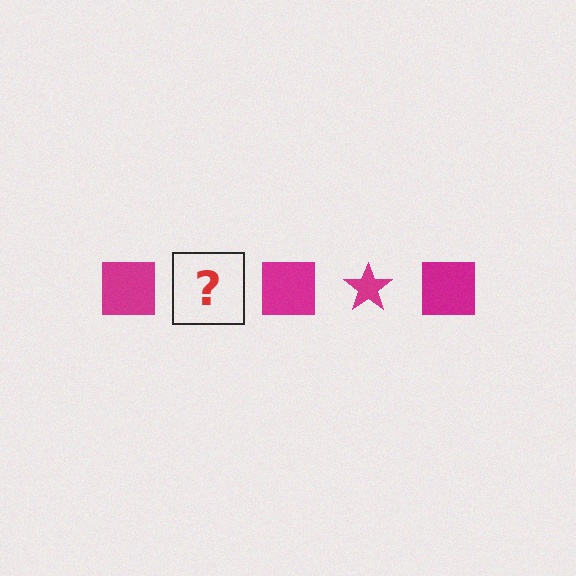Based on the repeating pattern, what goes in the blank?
The blank should be a magenta star.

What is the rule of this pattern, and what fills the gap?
The rule is that the pattern cycles through square, star shapes in magenta. The gap should be filled with a magenta star.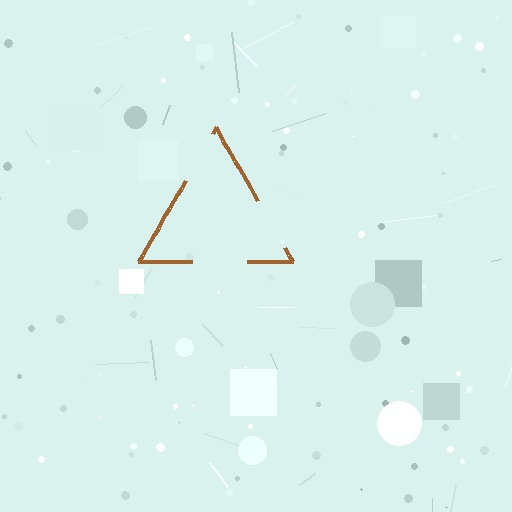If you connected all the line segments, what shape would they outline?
They would outline a triangle.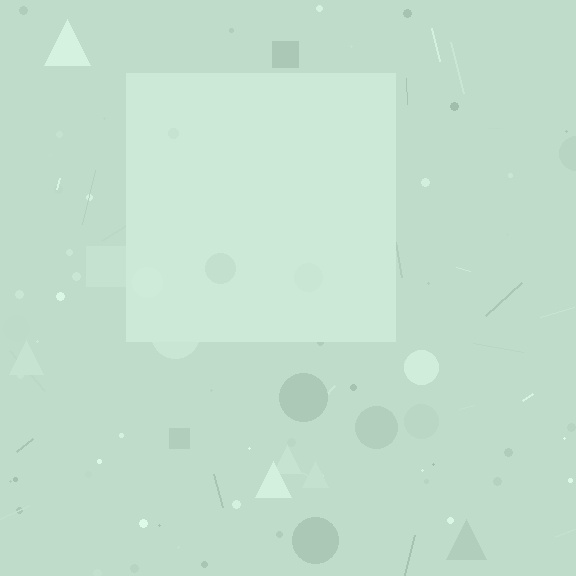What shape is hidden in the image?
A square is hidden in the image.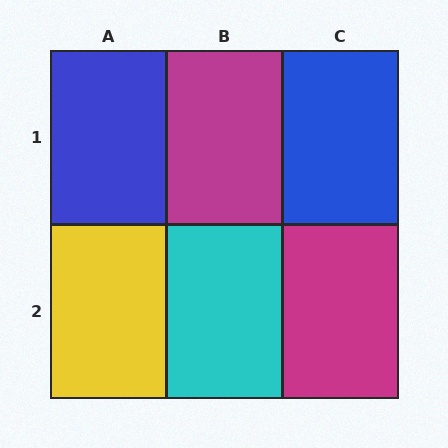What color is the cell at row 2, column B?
Cyan.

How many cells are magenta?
2 cells are magenta.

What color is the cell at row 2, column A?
Yellow.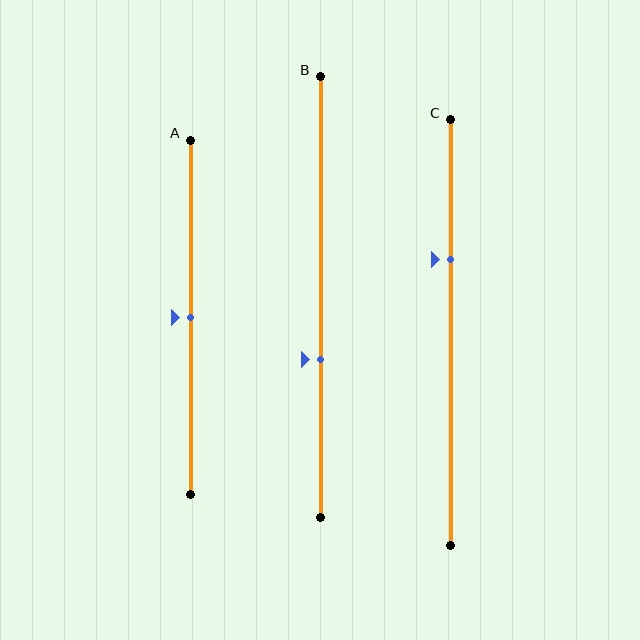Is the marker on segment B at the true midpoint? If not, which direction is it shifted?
No, the marker on segment B is shifted downward by about 14% of the segment length.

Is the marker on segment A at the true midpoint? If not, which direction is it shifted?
Yes, the marker on segment A is at the true midpoint.